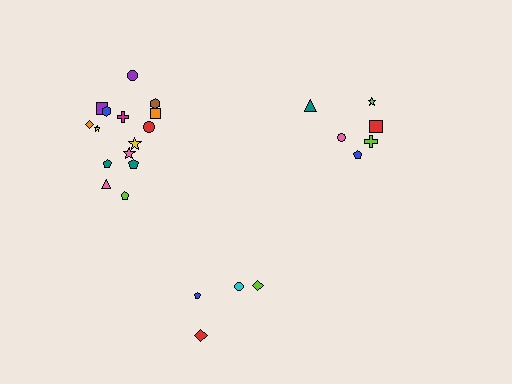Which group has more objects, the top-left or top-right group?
The top-left group.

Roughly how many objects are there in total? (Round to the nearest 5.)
Roughly 25 objects in total.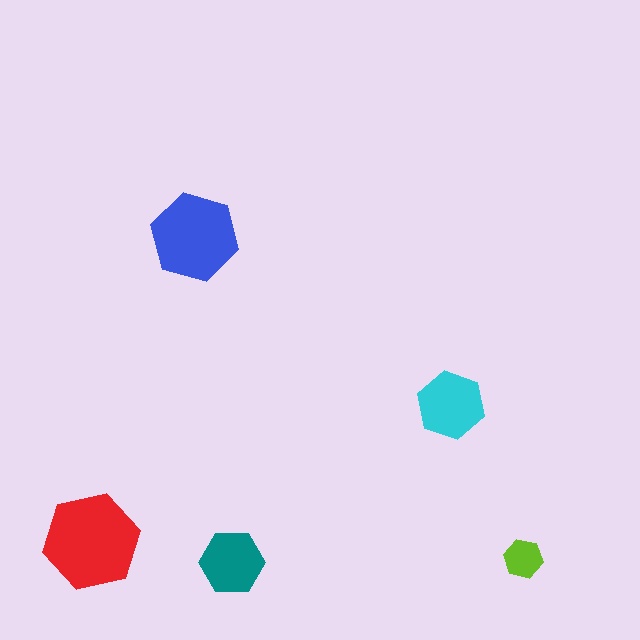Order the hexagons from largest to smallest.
the red one, the blue one, the cyan one, the teal one, the lime one.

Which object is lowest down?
The teal hexagon is bottommost.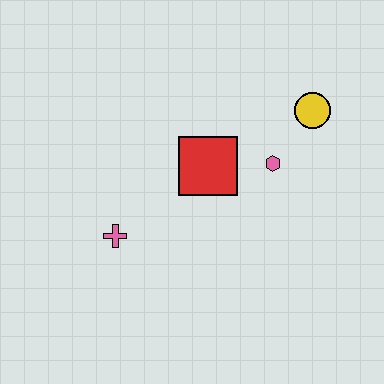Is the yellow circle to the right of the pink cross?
Yes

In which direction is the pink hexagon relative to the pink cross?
The pink hexagon is to the right of the pink cross.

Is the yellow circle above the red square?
Yes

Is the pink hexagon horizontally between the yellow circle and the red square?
Yes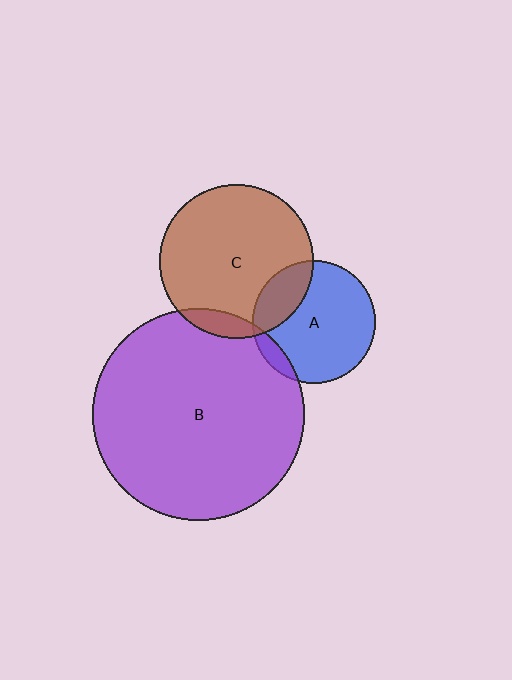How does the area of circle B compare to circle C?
Approximately 1.9 times.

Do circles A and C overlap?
Yes.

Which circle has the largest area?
Circle B (purple).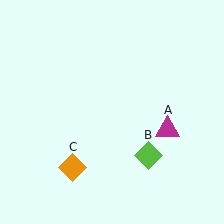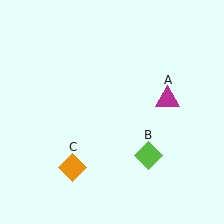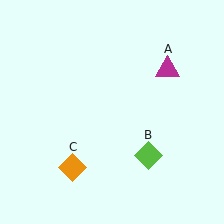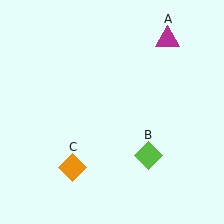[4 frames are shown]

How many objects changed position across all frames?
1 object changed position: magenta triangle (object A).